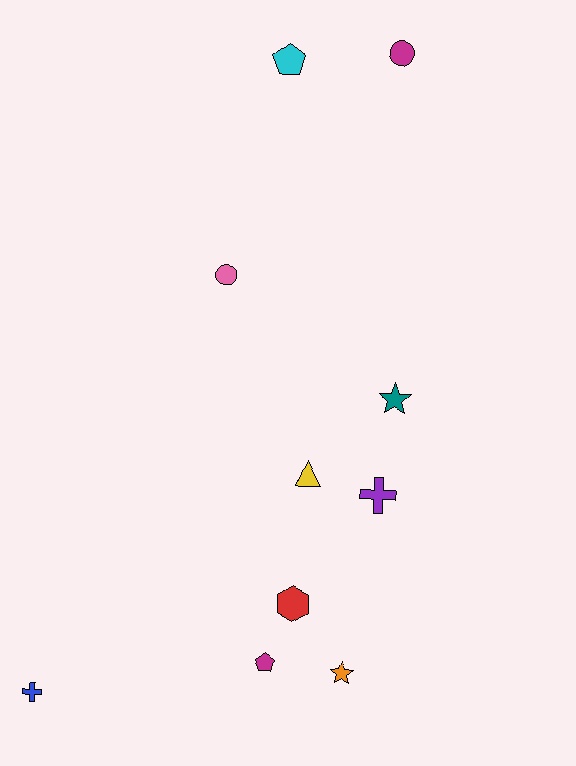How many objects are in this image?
There are 10 objects.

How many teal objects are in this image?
There is 1 teal object.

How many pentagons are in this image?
There are 2 pentagons.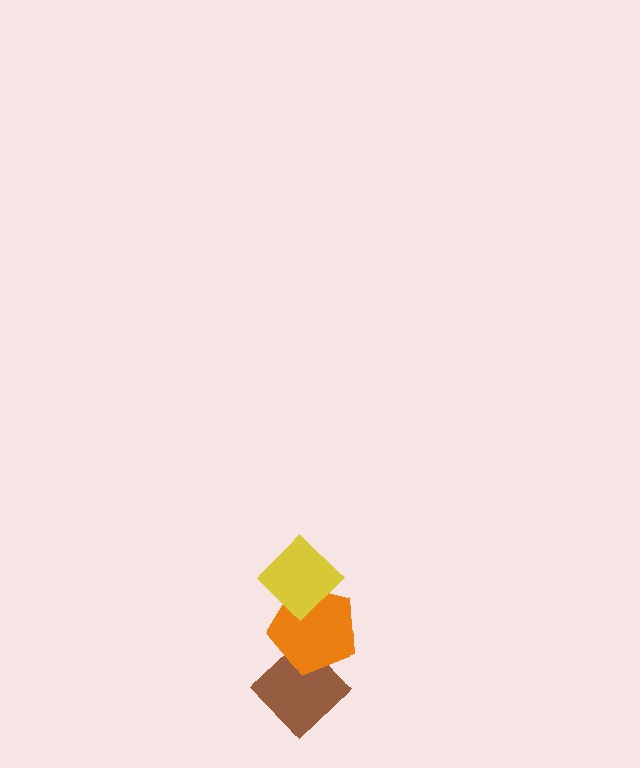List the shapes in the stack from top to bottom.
From top to bottom: the yellow diamond, the orange pentagon, the brown diamond.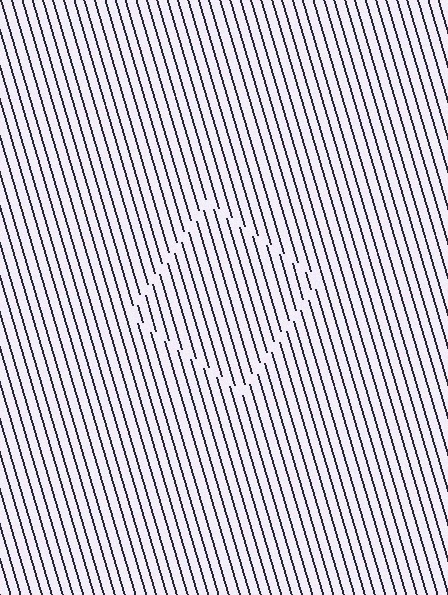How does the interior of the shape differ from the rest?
The interior of the shape contains the same grating, shifted by half a period — the contour is defined by the phase discontinuity where line-ends from the inner and outer gratings abut.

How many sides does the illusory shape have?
4 sides — the line-ends trace a square.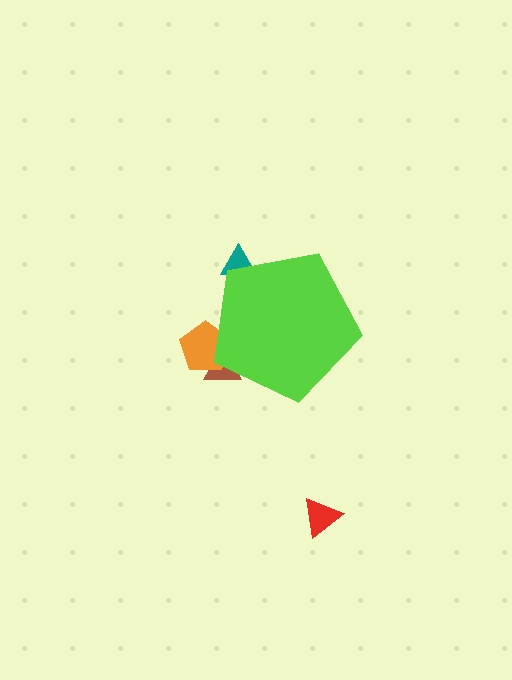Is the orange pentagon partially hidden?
Yes, the orange pentagon is partially hidden behind the lime pentagon.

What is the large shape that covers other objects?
A lime pentagon.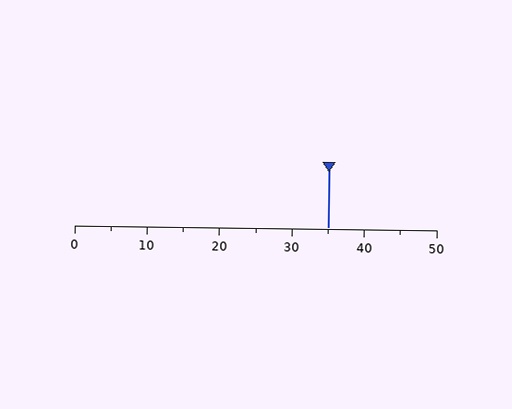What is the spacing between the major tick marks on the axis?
The major ticks are spaced 10 apart.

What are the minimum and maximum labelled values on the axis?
The axis runs from 0 to 50.